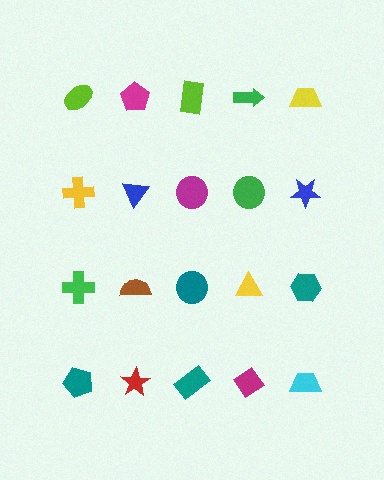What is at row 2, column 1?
A yellow cross.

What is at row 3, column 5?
A teal hexagon.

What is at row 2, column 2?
A blue triangle.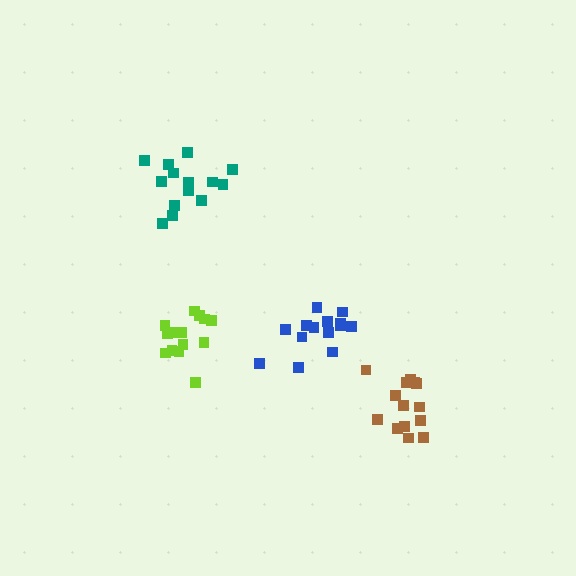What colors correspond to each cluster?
The clusters are colored: blue, teal, brown, lime.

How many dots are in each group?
Group 1: 14 dots, Group 2: 14 dots, Group 3: 14 dots, Group 4: 14 dots (56 total).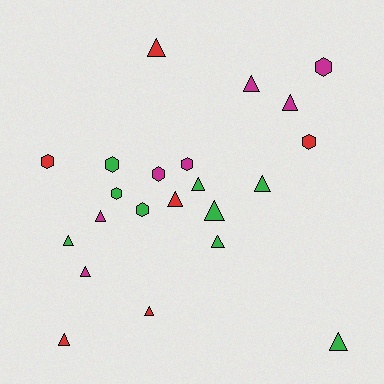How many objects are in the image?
There are 22 objects.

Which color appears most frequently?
Green, with 9 objects.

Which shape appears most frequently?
Triangle, with 14 objects.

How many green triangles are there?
There are 6 green triangles.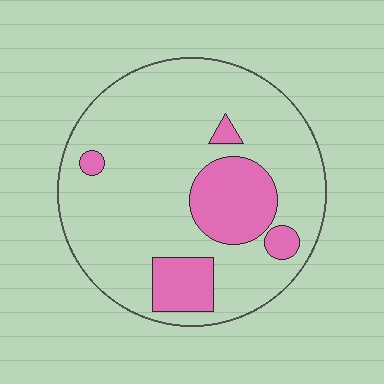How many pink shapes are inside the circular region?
5.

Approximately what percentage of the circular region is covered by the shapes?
Approximately 20%.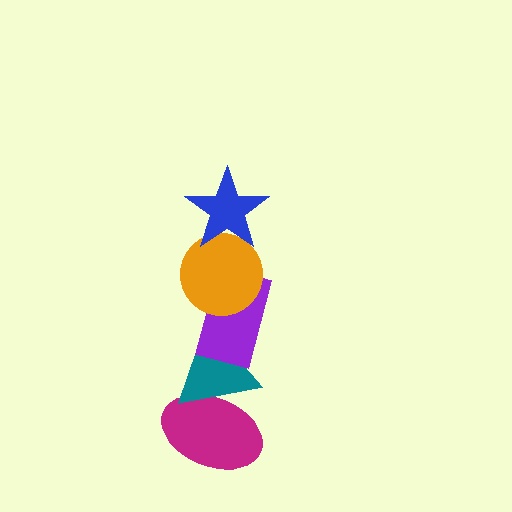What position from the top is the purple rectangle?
The purple rectangle is 3rd from the top.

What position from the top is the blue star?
The blue star is 1st from the top.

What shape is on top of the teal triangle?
The purple rectangle is on top of the teal triangle.